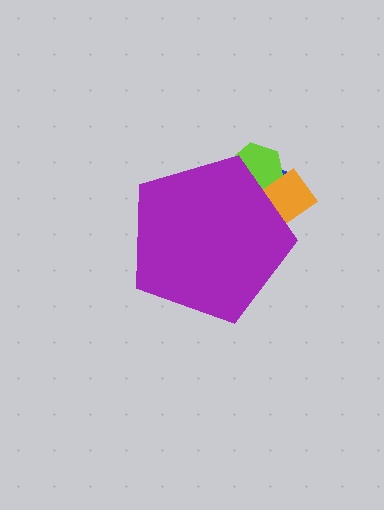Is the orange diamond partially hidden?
Yes, the orange diamond is partially hidden behind the purple pentagon.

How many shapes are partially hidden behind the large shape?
3 shapes are partially hidden.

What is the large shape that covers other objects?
A purple pentagon.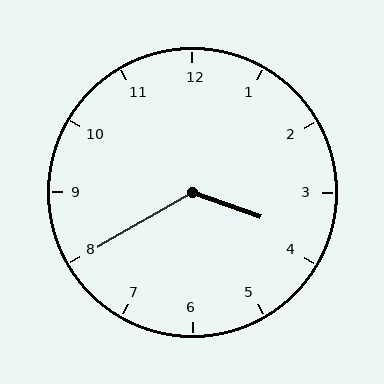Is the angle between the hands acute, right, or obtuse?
It is obtuse.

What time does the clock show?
3:40.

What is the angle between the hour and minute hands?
Approximately 130 degrees.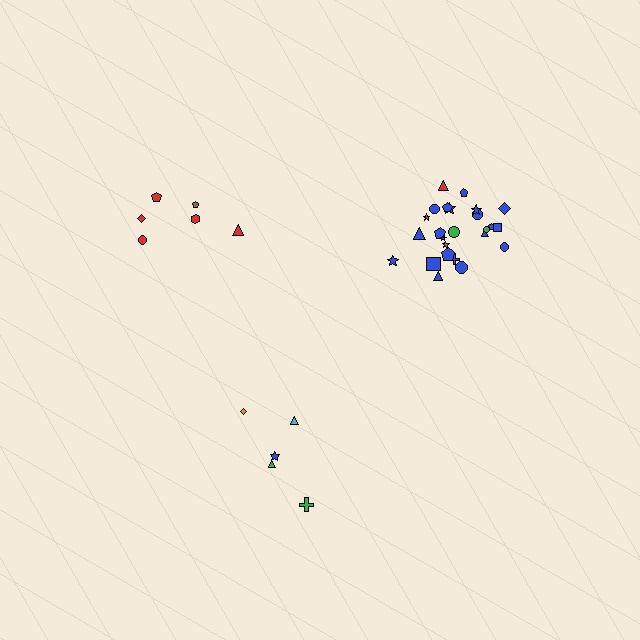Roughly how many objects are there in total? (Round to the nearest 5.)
Roughly 35 objects in total.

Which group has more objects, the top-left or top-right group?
The top-right group.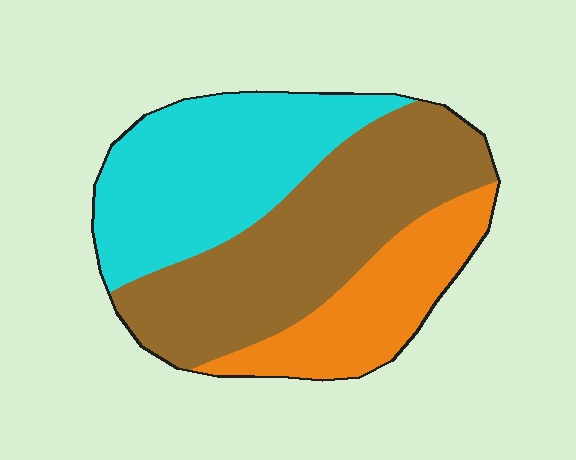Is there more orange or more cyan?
Cyan.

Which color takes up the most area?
Brown, at roughly 45%.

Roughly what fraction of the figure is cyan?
Cyan takes up about one third (1/3) of the figure.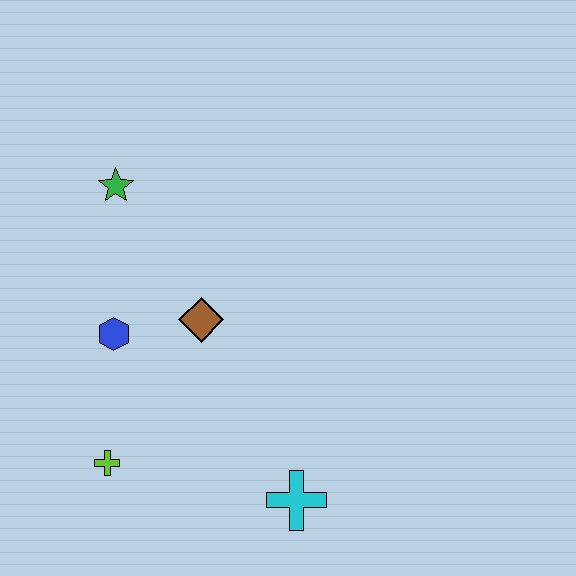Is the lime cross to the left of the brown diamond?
Yes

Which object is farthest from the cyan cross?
The green star is farthest from the cyan cross.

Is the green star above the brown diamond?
Yes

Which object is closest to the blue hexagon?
The brown diamond is closest to the blue hexagon.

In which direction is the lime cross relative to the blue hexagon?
The lime cross is below the blue hexagon.